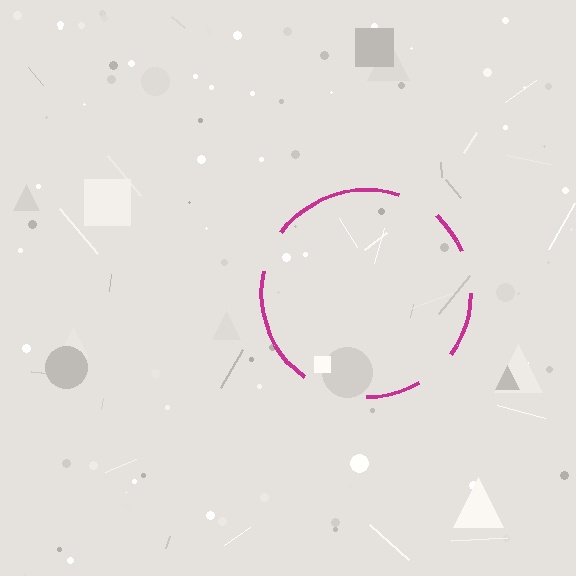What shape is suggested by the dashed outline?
The dashed outline suggests a circle.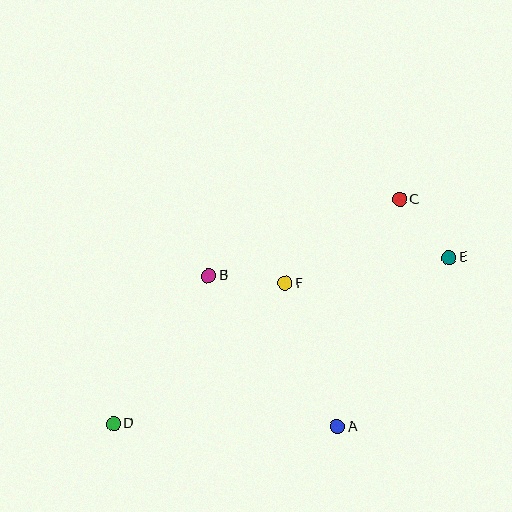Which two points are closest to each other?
Points C and E are closest to each other.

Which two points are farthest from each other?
Points D and E are farthest from each other.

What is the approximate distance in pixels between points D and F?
The distance between D and F is approximately 221 pixels.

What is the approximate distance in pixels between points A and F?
The distance between A and F is approximately 153 pixels.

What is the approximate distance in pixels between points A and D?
The distance between A and D is approximately 224 pixels.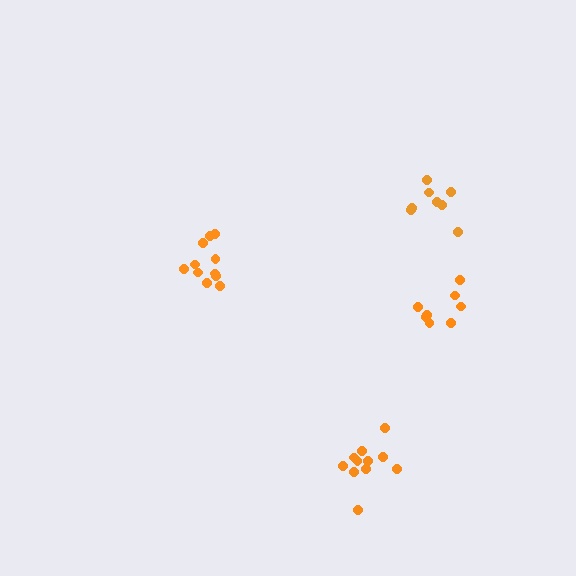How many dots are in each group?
Group 1: 8 dots, Group 2: 11 dots, Group 3: 11 dots, Group 4: 8 dots (38 total).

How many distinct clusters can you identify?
There are 4 distinct clusters.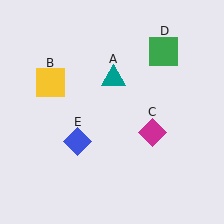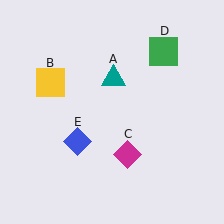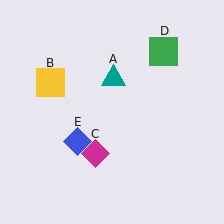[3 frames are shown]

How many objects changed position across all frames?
1 object changed position: magenta diamond (object C).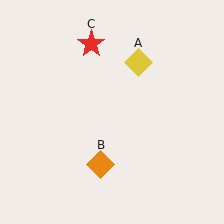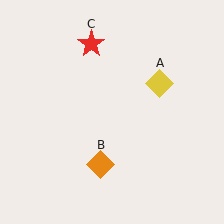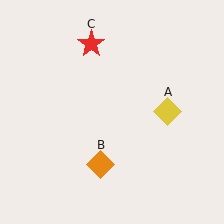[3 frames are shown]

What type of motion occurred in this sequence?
The yellow diamond (object A) rotated clockwise around the center of the scene.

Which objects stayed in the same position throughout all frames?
Orange diamond (object B) and red star (object C) remained stationary.